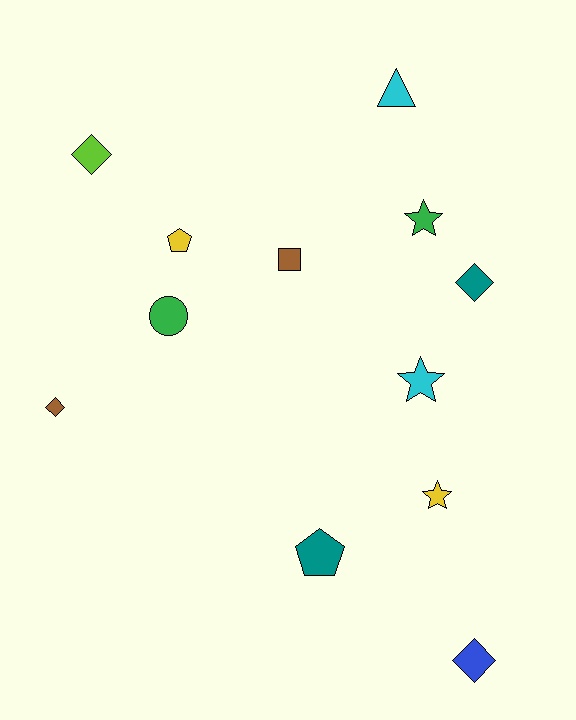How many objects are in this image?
There are 12 objects.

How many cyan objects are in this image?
There are 2 cyan objects.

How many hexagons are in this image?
There are no hexagons.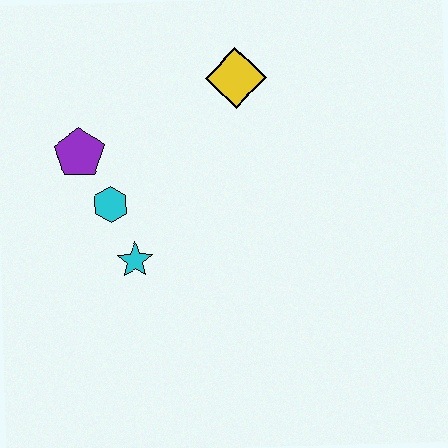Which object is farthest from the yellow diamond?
The cyan star is farthest from the yellow diamond.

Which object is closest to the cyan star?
The cyan hexagon is closest to the cyan star.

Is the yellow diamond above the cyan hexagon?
Yes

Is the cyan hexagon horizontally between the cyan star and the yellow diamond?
No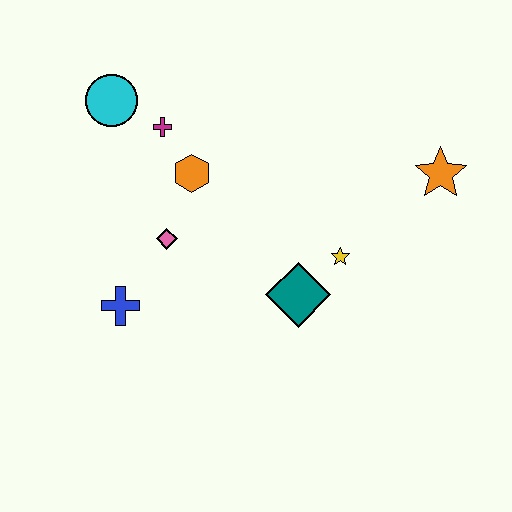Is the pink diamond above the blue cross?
Yes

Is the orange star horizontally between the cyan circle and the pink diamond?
No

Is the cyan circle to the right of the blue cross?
No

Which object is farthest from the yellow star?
The cyan circle is farthest from the yellow star.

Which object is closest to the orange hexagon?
The magenta cross is closest to the orange hexagon.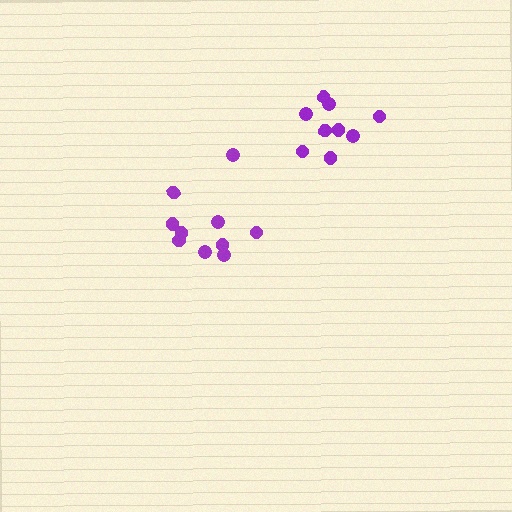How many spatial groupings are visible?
There are 2 spatial groupings.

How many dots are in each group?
Group 1: 10 dots, Group 2: 9 dots (19 total).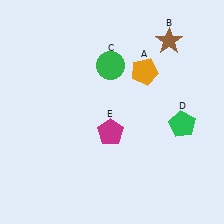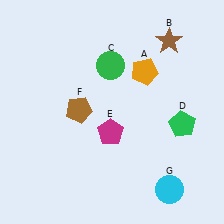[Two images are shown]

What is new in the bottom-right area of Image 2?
A cyan circle (G) was added in the bottom-right area of Image 2.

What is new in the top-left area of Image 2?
A brown pentagon (F) was added in the top-left area of Image 2.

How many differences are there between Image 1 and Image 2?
There are 2 differences between the two images.